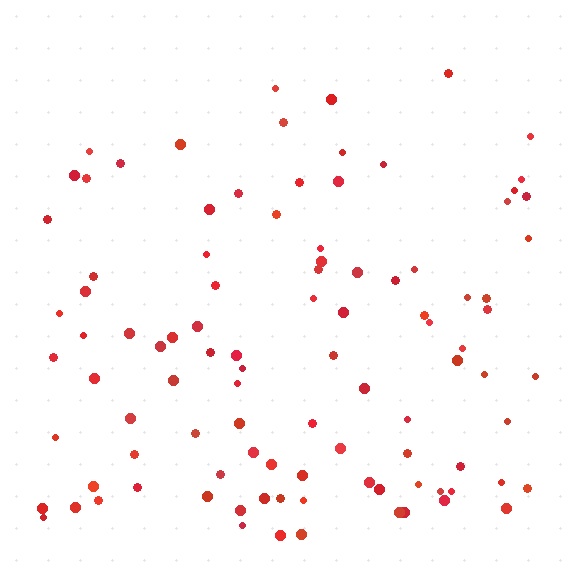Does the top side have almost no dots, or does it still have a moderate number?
Still a moderate number, just noticeably fewer than the bottom.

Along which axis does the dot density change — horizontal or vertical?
Vertical.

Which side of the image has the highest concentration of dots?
The bottom.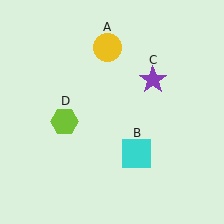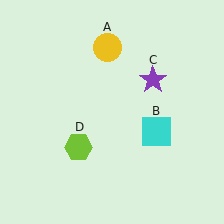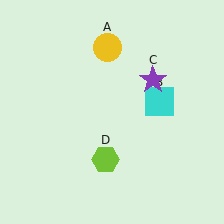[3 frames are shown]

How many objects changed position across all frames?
2 objects changed position: cyan square (object B), lime hexagon (object D).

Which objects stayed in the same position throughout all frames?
Yellow circle (object A) and purple star (object C) remained stationary.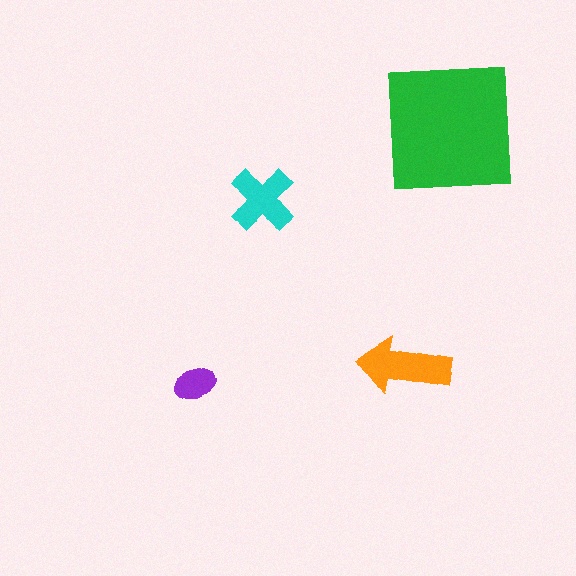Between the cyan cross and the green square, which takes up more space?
The green square.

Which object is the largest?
The green square.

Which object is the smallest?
The purple ellipse.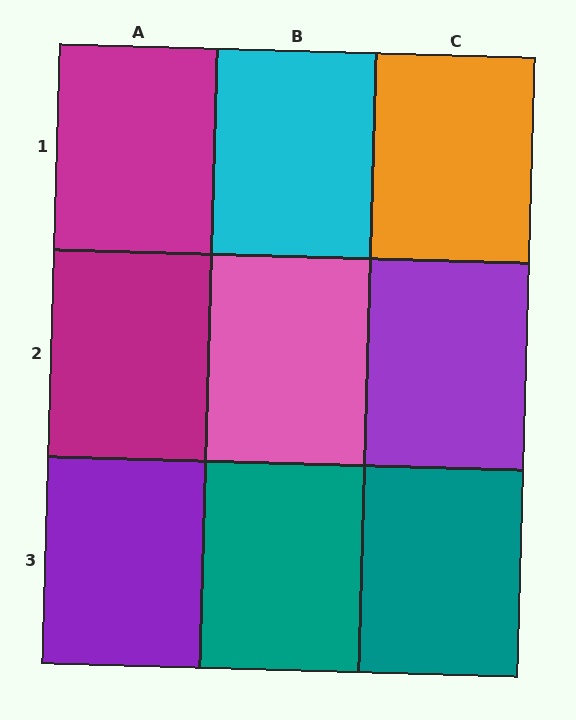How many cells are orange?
1 cell is orange.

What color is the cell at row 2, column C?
Purple.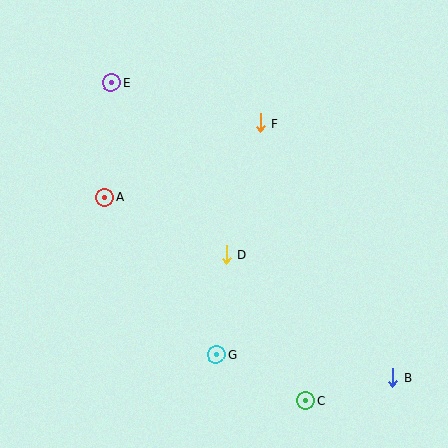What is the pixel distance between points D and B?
The distance between D and B is 207 pixels.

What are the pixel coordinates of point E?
Point E is at (112, 83).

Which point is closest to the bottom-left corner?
Point G is closest to the bottom-left corner.